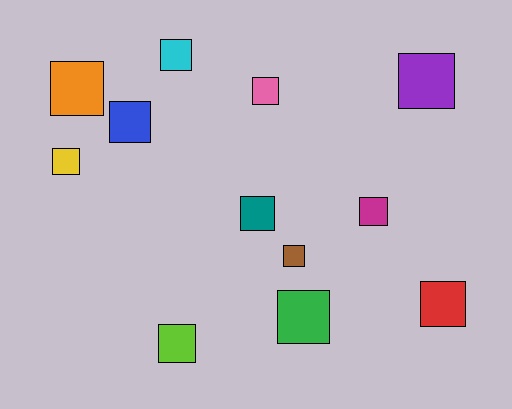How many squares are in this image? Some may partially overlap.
There are 12 squares.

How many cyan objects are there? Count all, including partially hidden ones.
There is 1 cyan object.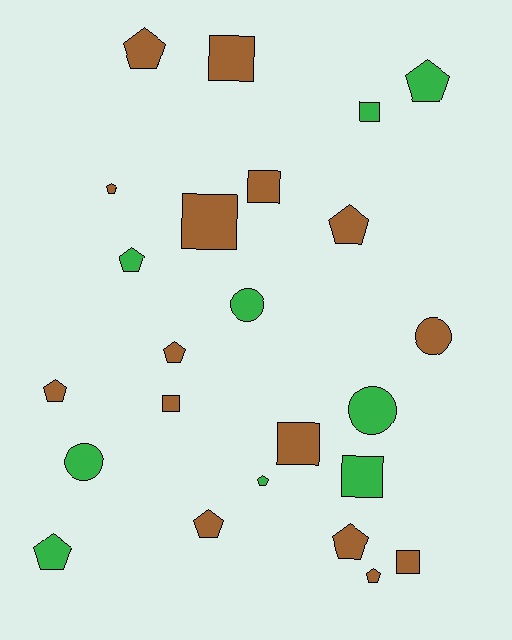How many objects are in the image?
There are 24 objects.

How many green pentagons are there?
There are 4 green pentagons.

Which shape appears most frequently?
Pentagon, with 12 objects.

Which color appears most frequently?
Brown, with 15 objects.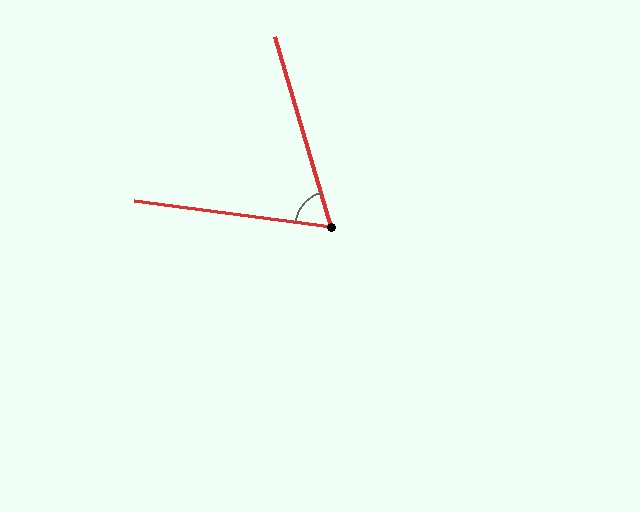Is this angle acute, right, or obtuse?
It is acute.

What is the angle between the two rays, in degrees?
Approximately 66 degrees.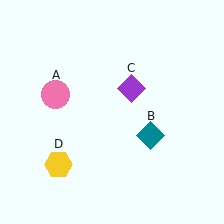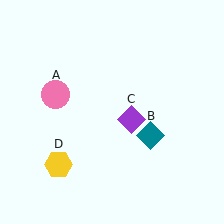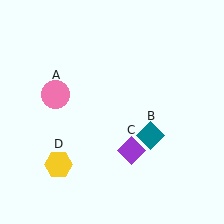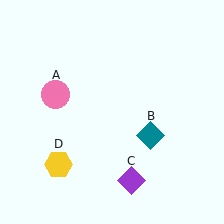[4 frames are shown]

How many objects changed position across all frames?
1 object changed position: purple diamond (object C).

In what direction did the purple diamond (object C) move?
The purple diamond (object C) moved down.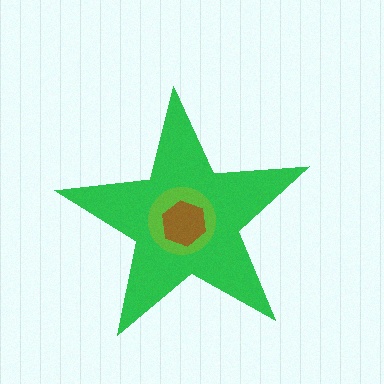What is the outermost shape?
The green star.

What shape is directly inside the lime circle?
The brown hexagon.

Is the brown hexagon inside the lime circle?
Yes.